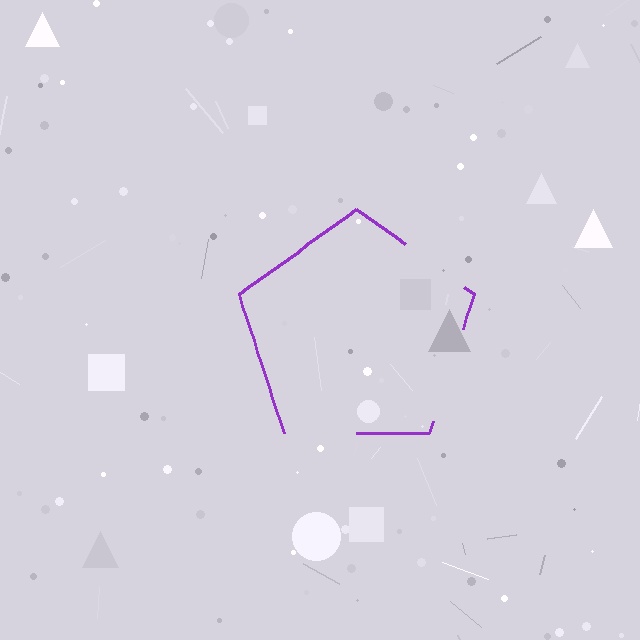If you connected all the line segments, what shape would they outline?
They would outline a pentagon.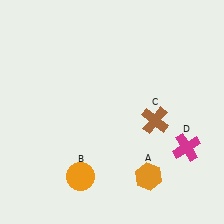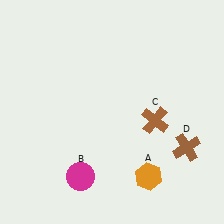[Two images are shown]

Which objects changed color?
B changed from orange to magenta. D changed from magenta to brown.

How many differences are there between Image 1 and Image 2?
There are 2 differences between the two images.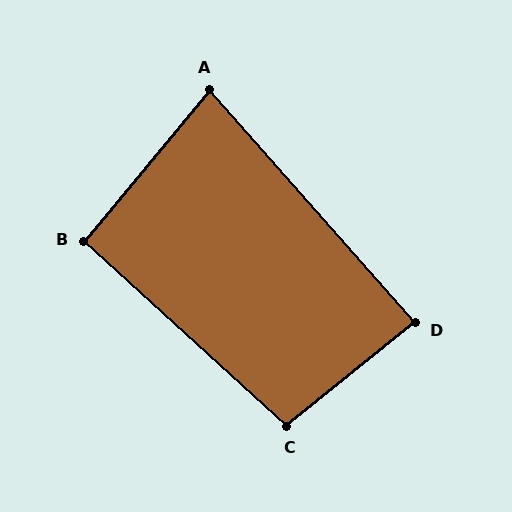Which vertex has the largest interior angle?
C, at approximately 99 degrees.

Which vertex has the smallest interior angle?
A, at approximately 81 degrees.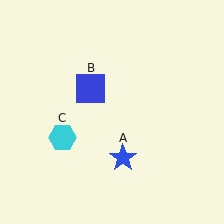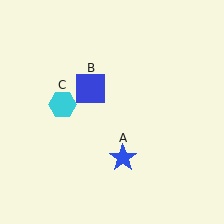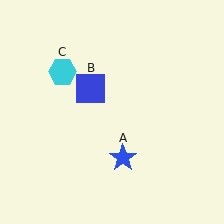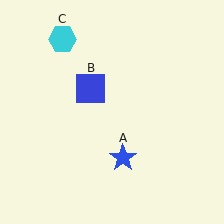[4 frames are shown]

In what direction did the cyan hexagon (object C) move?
The cyan hexagon (object C) moved up.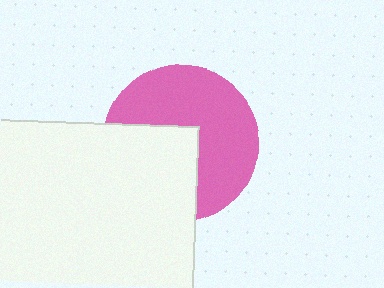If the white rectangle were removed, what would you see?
You would see the complete pink circle.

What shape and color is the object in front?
The object in front is a white rectangle.